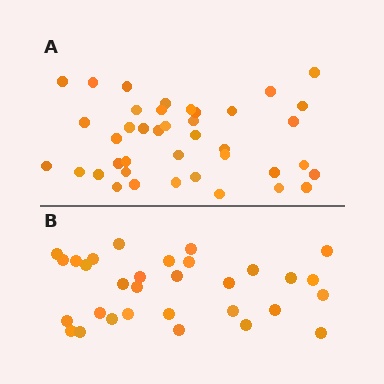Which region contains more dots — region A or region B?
Region A (the top region) has more dots.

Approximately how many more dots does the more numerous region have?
Region A has roughly 8 or so more dots than region B.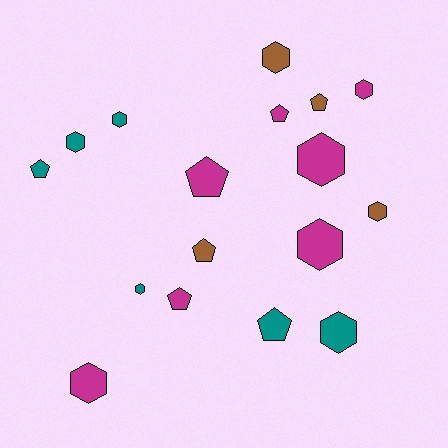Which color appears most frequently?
Magenta, with 7 objects.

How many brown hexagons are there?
There are 2 brown hexagons.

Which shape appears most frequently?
Hexagon, with 10 objects.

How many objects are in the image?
There are 17 objects.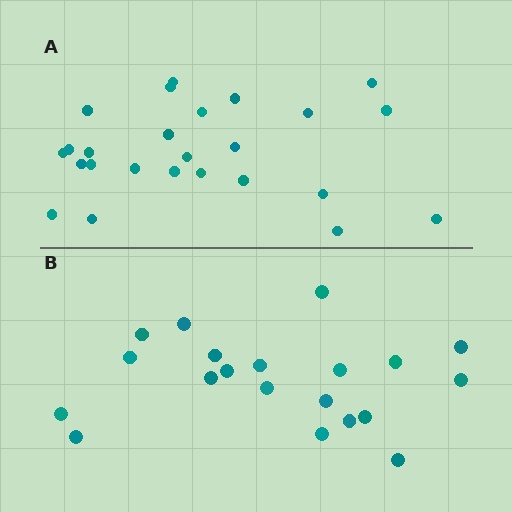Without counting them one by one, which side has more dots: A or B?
Region A (the top region) has more dots.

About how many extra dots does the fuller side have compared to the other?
Region A has about 5 more dots than region B.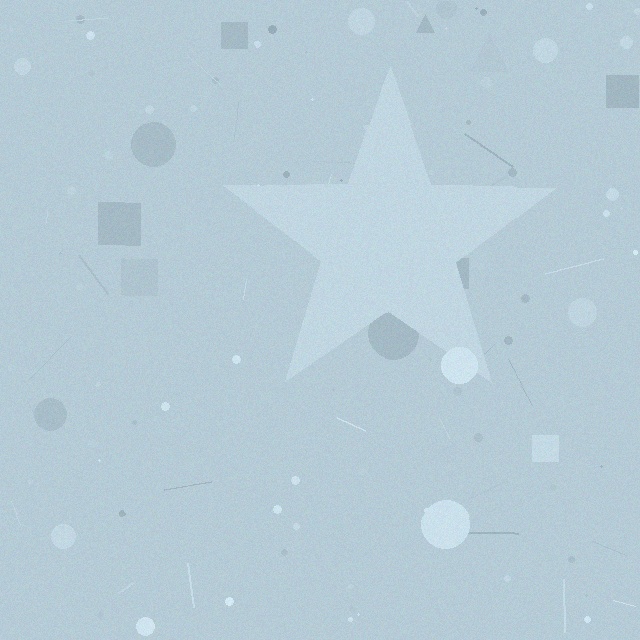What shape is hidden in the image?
A star is hidden in the image.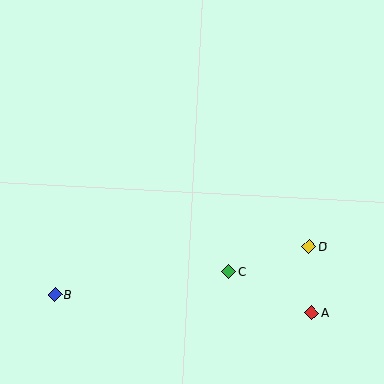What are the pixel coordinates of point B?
Point B is at (55, 294).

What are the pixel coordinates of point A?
Point A is at (311, 313).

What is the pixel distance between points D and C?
The distance between D and C is 84 pixels.